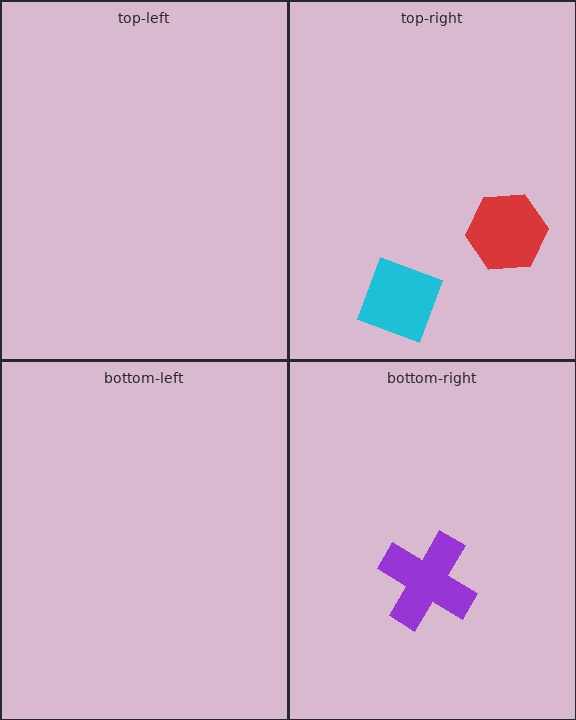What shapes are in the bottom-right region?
The purple cross.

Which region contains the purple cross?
The bottom-right region.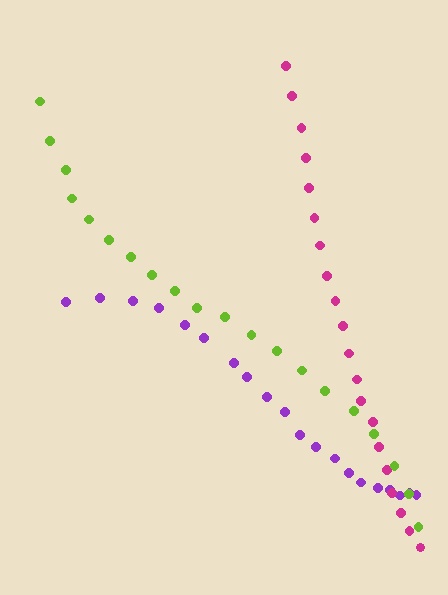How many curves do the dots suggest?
There are 3 distinct paths.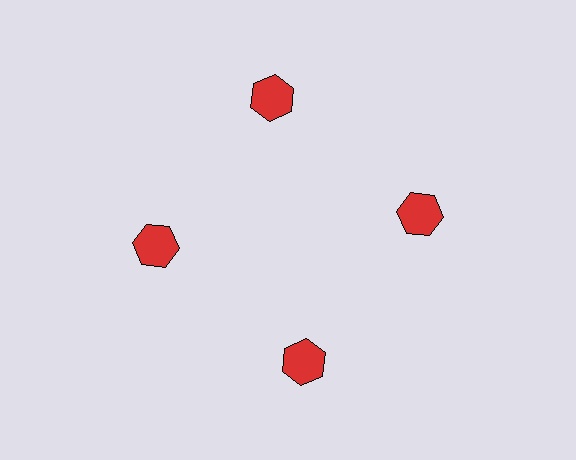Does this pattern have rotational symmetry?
Yes, this pattern has 4-fold rotational symmetry. It looks the same after rotating 90 degrees around the center.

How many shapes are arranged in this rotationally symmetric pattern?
There are 4 shapes, arranged in 4 groups of 1.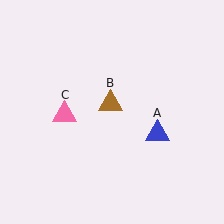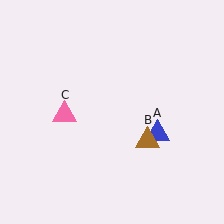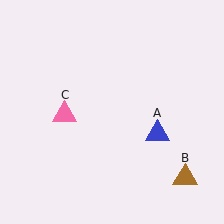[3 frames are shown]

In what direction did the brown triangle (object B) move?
The brown triangle (object B) moved down and to the right.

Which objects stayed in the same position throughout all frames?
Blue triangle (object A) and pink triangle (object C) remained stationary.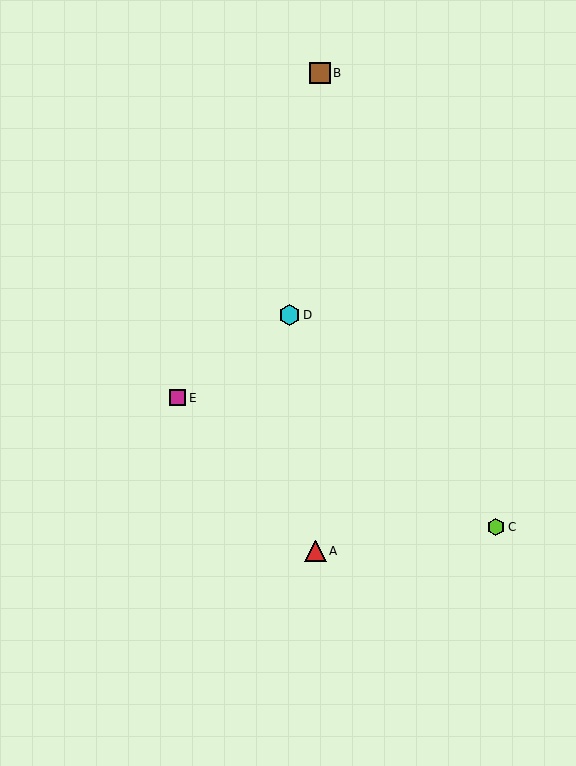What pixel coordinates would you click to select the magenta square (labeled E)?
Click at (178, 398) to select the magenta square E.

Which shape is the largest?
The red triangle (labeled A) is the largest.